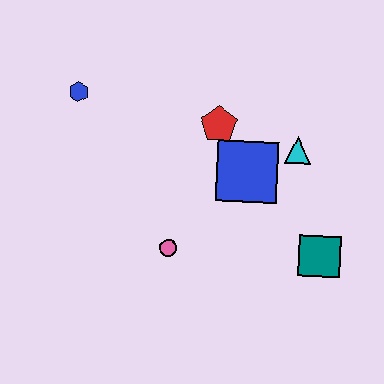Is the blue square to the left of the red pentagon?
No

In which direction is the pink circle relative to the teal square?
The pink circle is to the left of the teal square.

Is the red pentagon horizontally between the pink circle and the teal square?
Yes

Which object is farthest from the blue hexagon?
The teal square is farthest from the blue hexagon.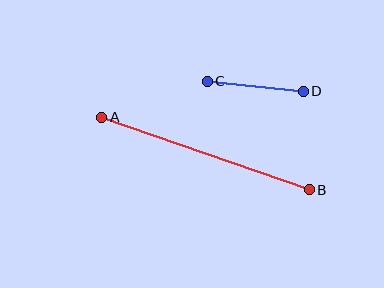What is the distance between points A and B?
The distance is approximately 220 pixels.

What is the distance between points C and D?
The distance is approximately 97 pixels.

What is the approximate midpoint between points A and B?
The midpoint is at approximately (206, 153) pixels.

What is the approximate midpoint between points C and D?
The midpoint is at approximately (255, 86) pixels.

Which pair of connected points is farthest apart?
Points A and B are farthest apart.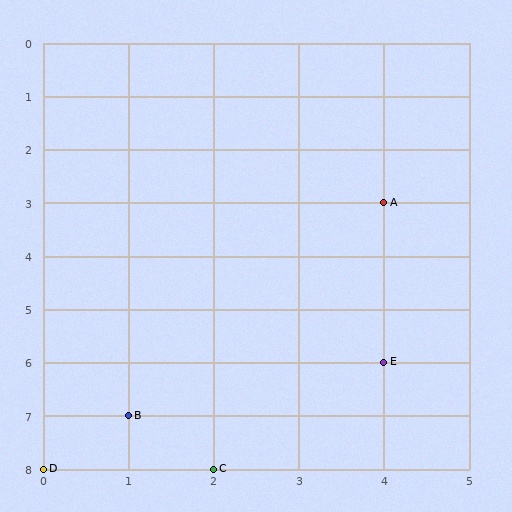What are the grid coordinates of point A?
Point A is at grid coordinates (4, 3).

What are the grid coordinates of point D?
Point D is at grid coordinates (0, 8).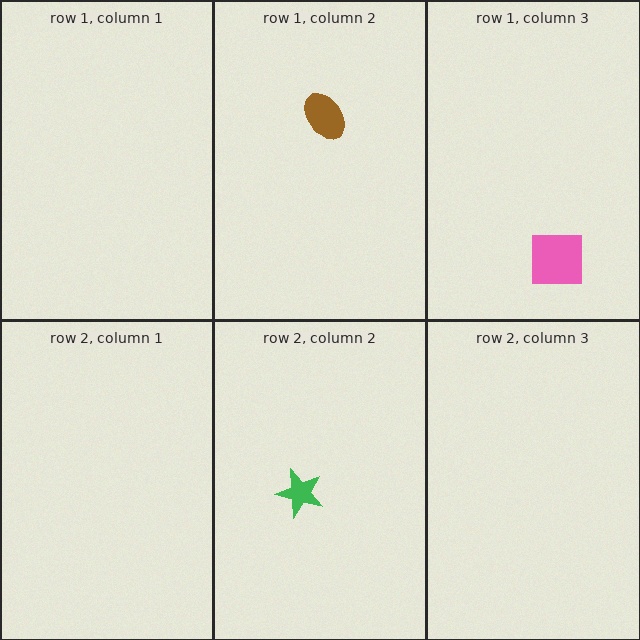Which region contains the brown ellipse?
The row 1, column 2 region.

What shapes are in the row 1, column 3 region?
The pink square.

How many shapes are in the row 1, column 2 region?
1.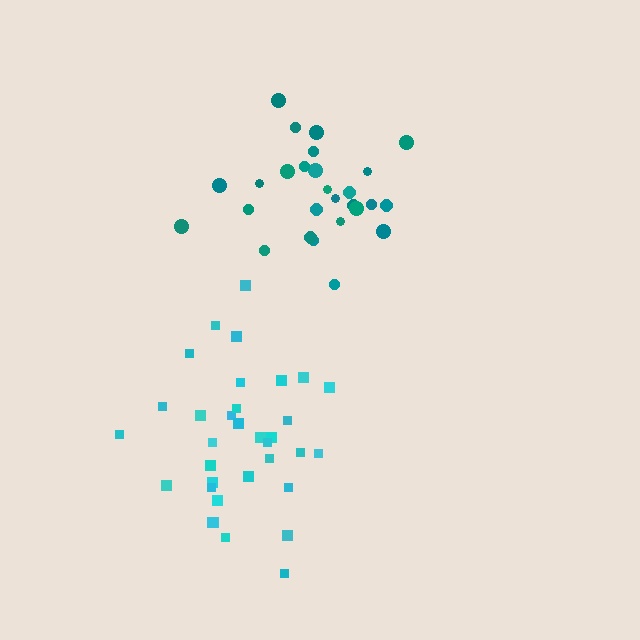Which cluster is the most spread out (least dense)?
Cyan.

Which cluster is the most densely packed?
Teal.